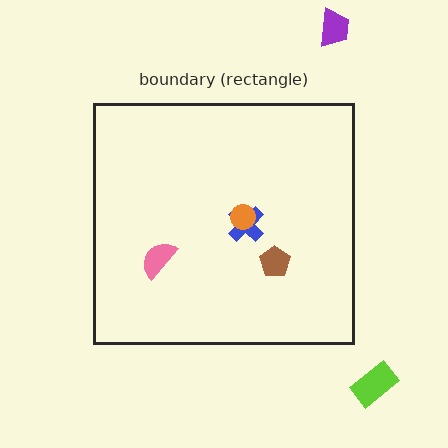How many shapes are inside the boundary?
4 inside, 2 outside.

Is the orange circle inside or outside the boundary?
Inside.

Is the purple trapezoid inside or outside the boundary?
Outside.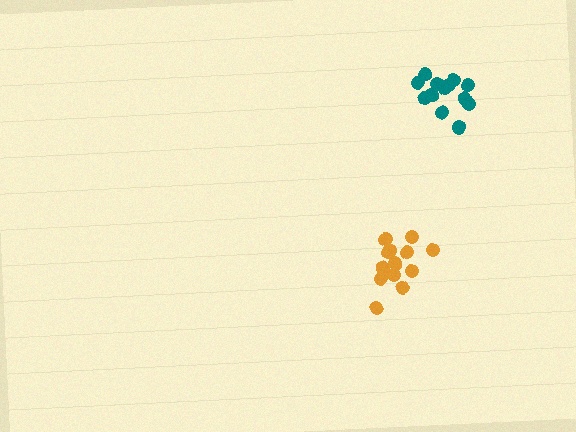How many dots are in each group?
Group 1: 13 dots, Group 2: 13 dots (26 total).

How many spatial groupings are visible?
There are 2 spatial groupings.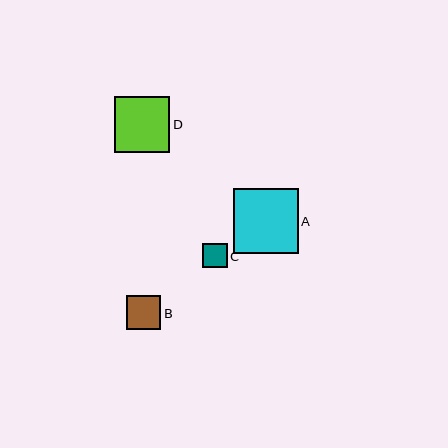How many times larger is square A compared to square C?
Square A is approximately 2.6 times the size of square C.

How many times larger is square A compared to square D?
Square A is approximately 1.2 times the size of square D.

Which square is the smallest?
Square C is the smallest with a size of approximately 24 pixels.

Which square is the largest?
Square A is the largest with a size of approximately 65 pixels.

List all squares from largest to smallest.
From largest to smallest: A, D, B, C.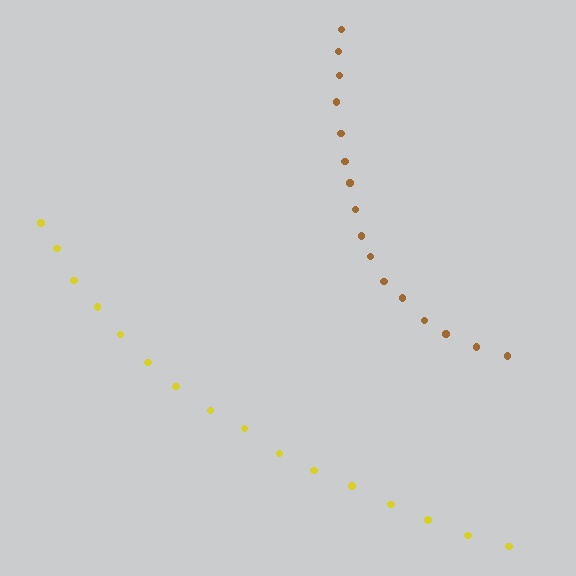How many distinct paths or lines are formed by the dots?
There are 2 distinct paths.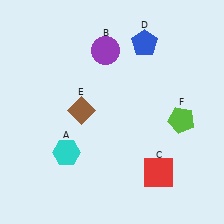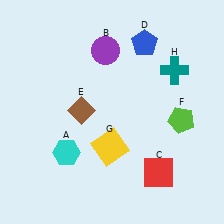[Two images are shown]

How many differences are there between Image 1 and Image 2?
There are 2 differences between the two images.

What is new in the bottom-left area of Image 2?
A yellow square (G) was added in the bottom-left area of Image 2.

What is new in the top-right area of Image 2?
A teal cross (H) was added in the top-right area of Image 2.